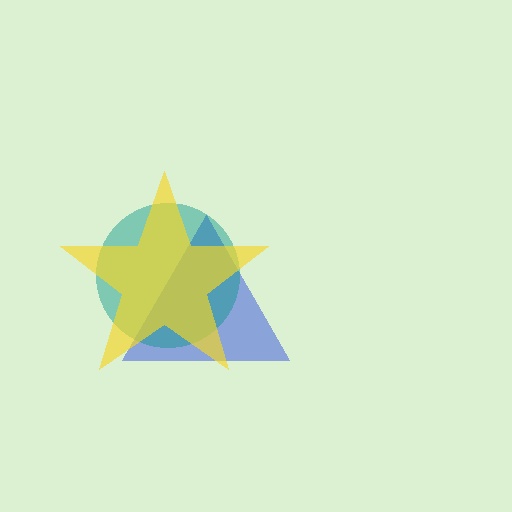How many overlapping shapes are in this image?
There are 3 overlapping shapes in the image.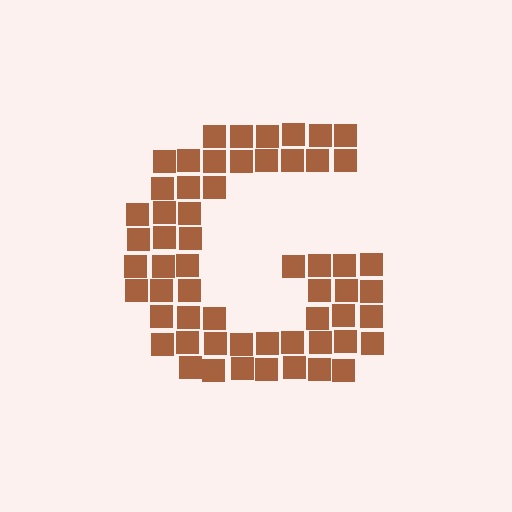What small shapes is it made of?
It is made of small squares.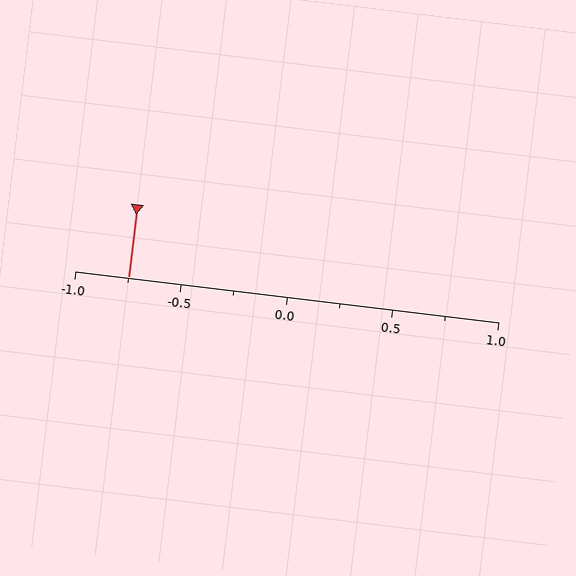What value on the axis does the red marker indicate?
The marker indicates approximately -0.75.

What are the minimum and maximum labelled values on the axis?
The axis runs from -1.0 to 1.0.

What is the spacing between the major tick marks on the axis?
The major ticks are spaced 0.5 apart.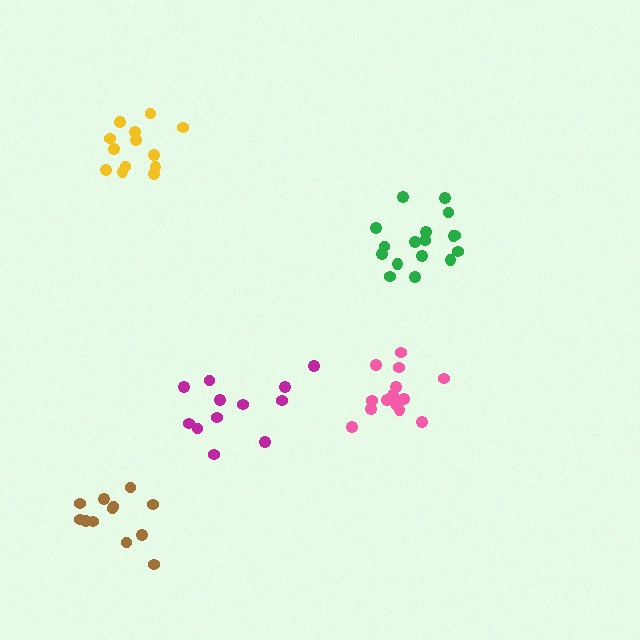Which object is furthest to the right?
The green cluster is rightmost.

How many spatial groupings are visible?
There are 5 spatial groupings.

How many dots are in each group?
Group 1: 13 dots, Group 2: 12 dots, Group 3: 14 dots, Group 4: 17 dots, Group 5: 12 dots (68 total).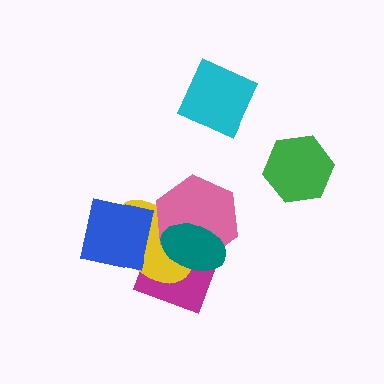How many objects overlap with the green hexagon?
0 objects overlap with the green hexagon.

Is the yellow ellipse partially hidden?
Yes, it is partially covered by another shape.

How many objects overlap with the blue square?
1 object overlaps with the blue square.